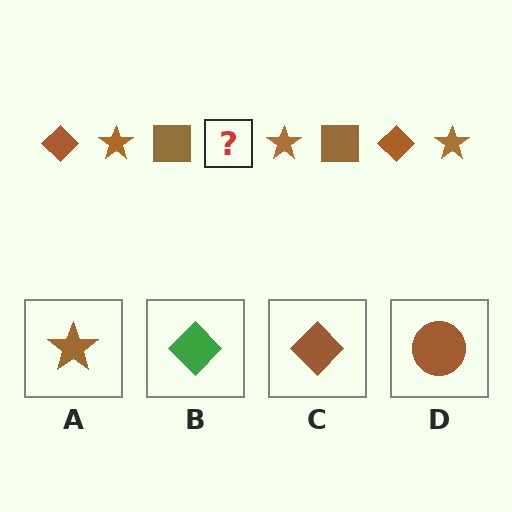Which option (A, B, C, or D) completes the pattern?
C.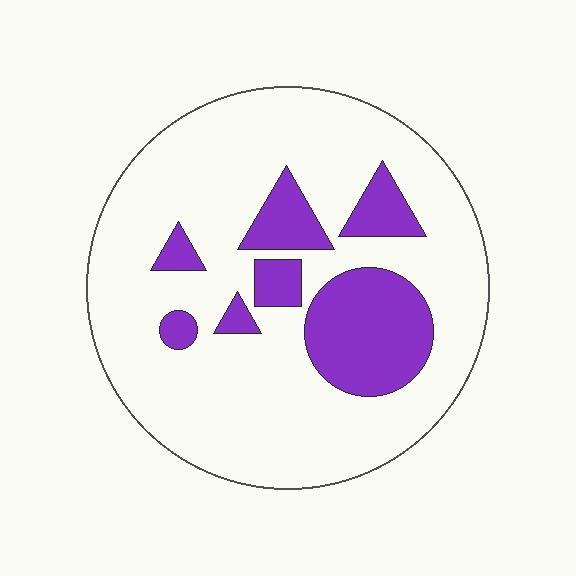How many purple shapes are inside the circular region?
7.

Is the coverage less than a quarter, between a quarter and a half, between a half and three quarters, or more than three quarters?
Less than a quarter.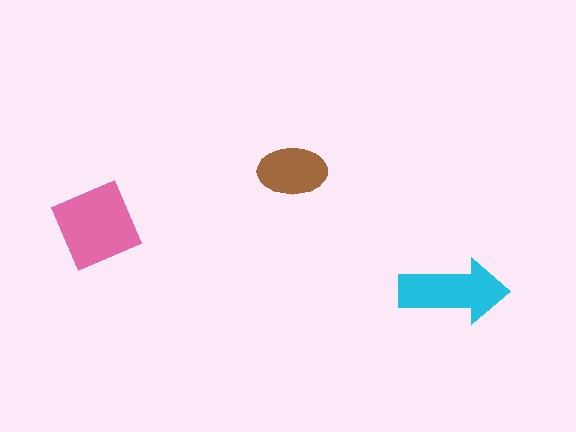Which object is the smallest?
The brown ellipse.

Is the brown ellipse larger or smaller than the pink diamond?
Smaller.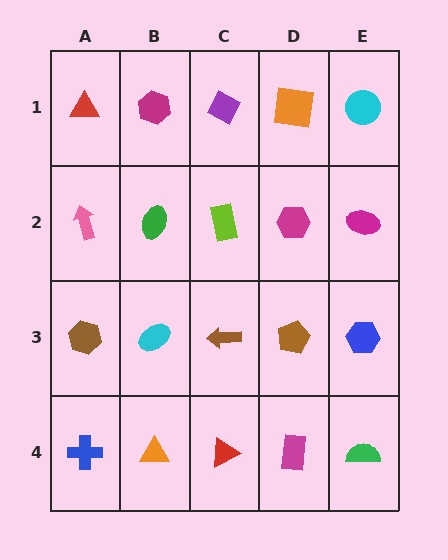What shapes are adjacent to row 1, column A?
A pink arrow (row 2, column A), a magenta hexagon (row 1, column B).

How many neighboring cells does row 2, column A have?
3.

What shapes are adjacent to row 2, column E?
A cyan circle (row 1, column E), a blue hexagon (row 3, column E), a magenta hexagon (row 2, column D).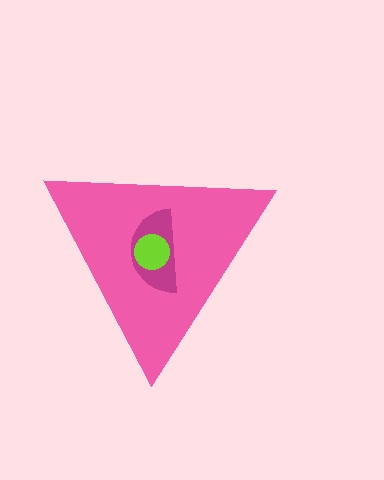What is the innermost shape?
The lime circle.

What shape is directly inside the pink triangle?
The magenta semicircle.